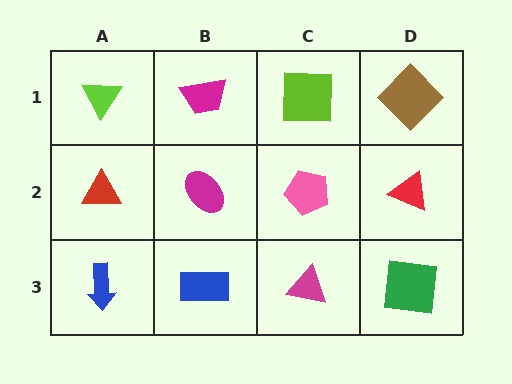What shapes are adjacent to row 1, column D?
A red triangle (row 2, column D), a lime square (row 1, column C).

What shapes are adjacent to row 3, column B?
A magenta ellipse (row 2, column B), a blue arrow (row 3, column A), a magenta triangle (row 3, column C).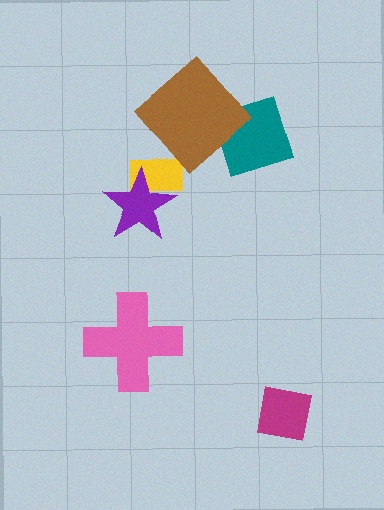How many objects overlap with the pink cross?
0 objects overlap with the pink cross.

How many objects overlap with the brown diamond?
1 object overlaps with the brown diamond.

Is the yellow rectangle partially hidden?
Yes, it is partially covered by another shape.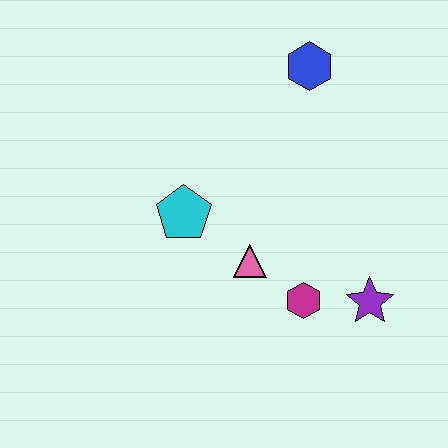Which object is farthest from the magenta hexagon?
The blue hexagon is farthest from the magenta hexagon.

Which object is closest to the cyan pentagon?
The pink triangle is closest to the cyan pentagon.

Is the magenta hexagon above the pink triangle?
No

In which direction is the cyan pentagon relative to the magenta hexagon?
The cyan pentagon is to the left of the magenta hexagon.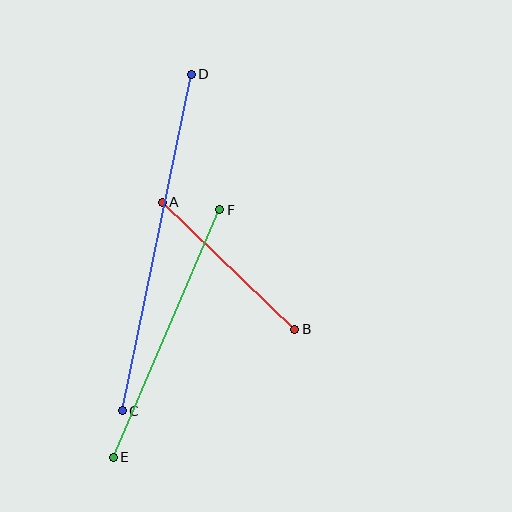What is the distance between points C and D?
The distance is approximately 344 pixels.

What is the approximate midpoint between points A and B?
The midpoint is at approximately (228, 266) pixels.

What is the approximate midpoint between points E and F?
The midpoint is at approximately (166, 334) pixels.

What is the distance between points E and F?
The distance is approximately 269 pixels.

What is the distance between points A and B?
The distance is approximately 183 pixels.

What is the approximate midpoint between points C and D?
The midpoint is at approximately (157, 242) pixels.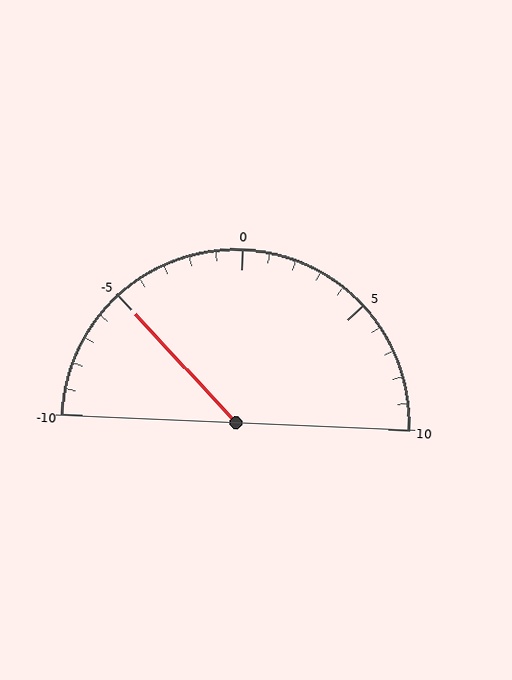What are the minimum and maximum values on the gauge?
The gauge ranges from -10 to 10.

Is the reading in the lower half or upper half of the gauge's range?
The reading is in the lower half of the range (-10 to 10).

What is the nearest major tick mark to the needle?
The nearest major tick mark is -5.